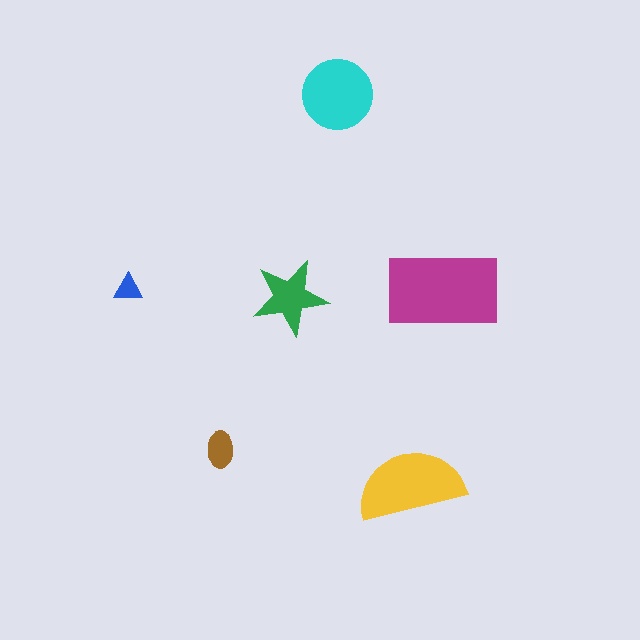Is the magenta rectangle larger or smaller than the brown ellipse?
Larger.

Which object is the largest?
The magenta rectangle.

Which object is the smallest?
The blue triangle.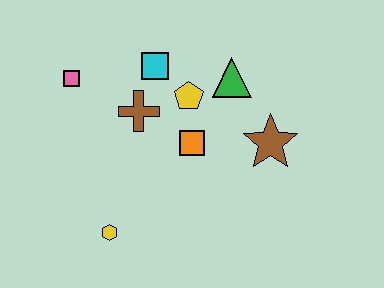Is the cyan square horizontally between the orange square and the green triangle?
No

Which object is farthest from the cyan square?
The yellow hexagon is farthest from the cyan square.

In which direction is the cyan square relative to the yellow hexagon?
The cyan square is above the yellow hexagon.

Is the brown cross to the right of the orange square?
No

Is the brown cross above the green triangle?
No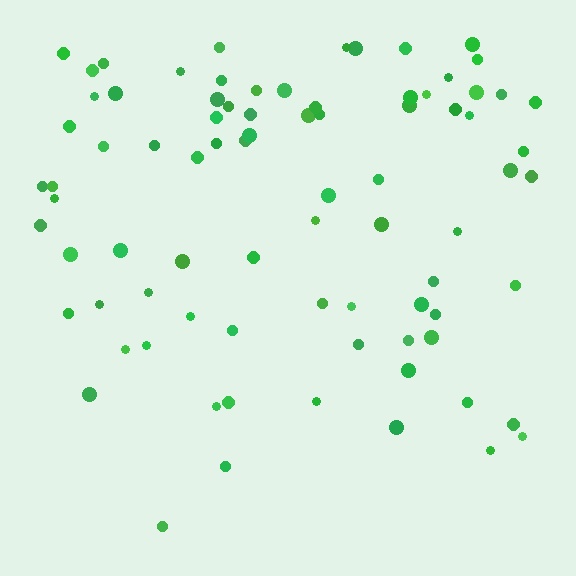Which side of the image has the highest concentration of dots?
The top.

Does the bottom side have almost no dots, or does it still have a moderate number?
Still a moderate number, just noticeably fewer than the top.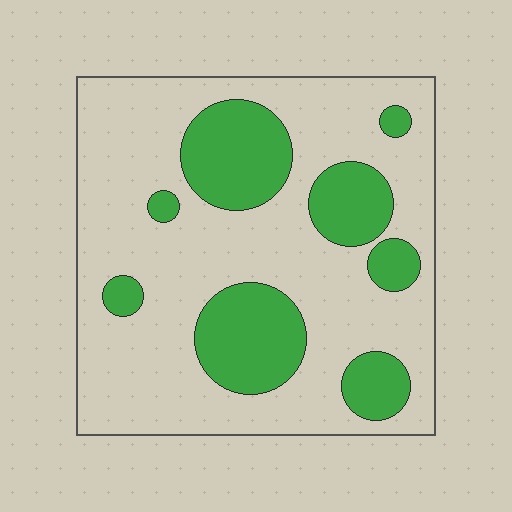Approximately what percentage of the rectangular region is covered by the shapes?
Approximately 25%.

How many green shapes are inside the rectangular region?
8.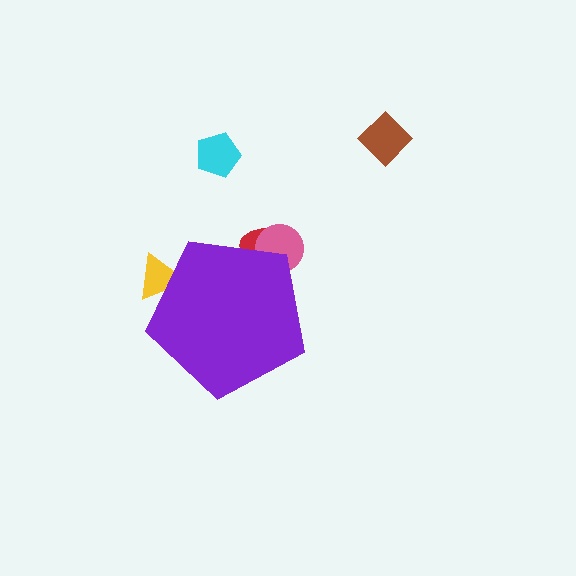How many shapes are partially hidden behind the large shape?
3 shapes are partially hidden.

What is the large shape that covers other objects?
A purple pentagon.